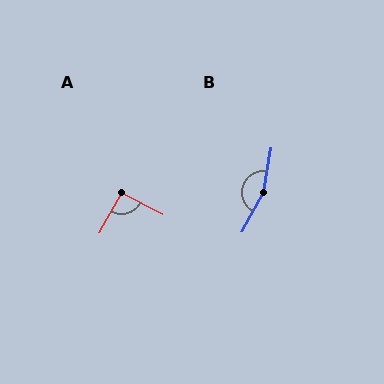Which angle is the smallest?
A, at approximately 92 degrees.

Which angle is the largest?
B, at approximately 161 degrees.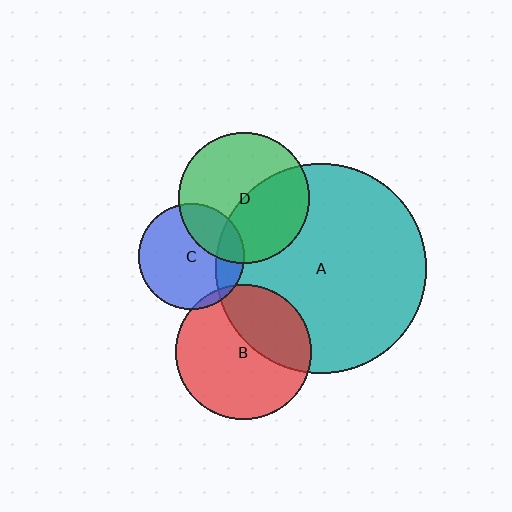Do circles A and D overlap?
Yes.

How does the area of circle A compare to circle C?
Approximately 4.0 times.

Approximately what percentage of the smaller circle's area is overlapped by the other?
Approximately 45%.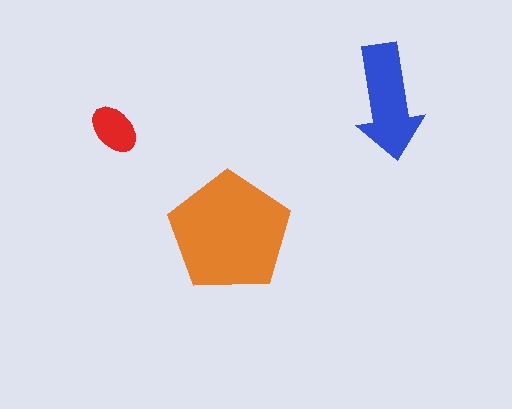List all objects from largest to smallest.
The orange pentagon, the blue arrow, the red ellipse.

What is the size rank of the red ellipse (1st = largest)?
3rd.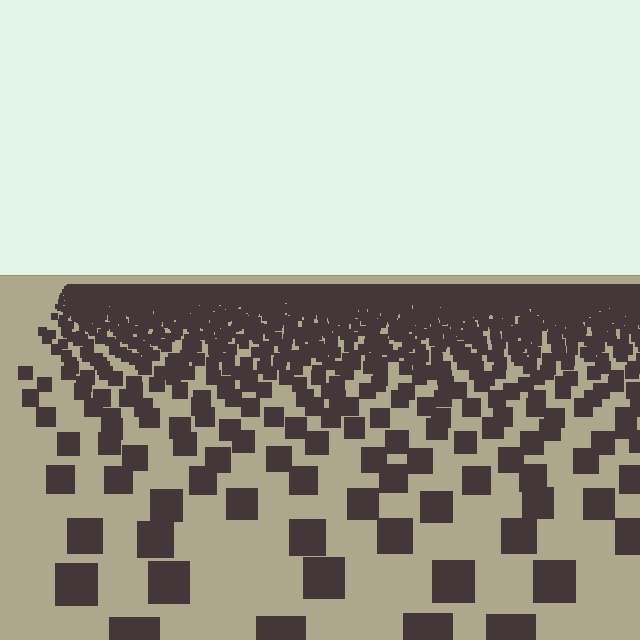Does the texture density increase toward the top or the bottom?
Density increases toward the top.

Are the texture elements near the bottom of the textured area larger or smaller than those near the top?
Larger. Near the bottom, elements are closer to the viewer and appear at a bigger on-screen size.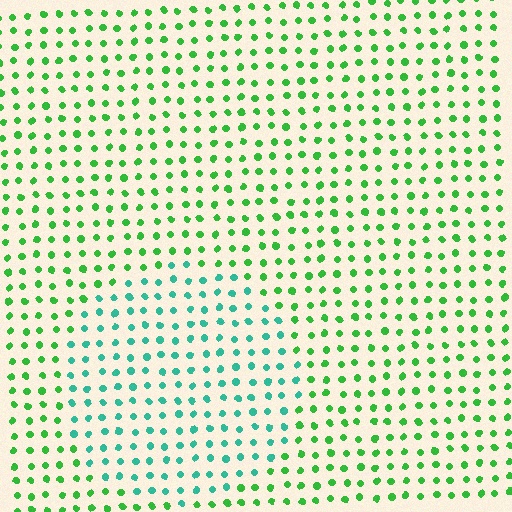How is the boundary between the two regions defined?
The boundary is defined purely by a slight shift in hue (about 42 degrees). Spacing, size, and orientation are identical on both sides.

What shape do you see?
I see a circle.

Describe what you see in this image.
The image is filled with small green elements in a uniform arrangement. A circle-shaped region is visible where the elements are tinted to a slightly different hue, forming a subtle color boundary.